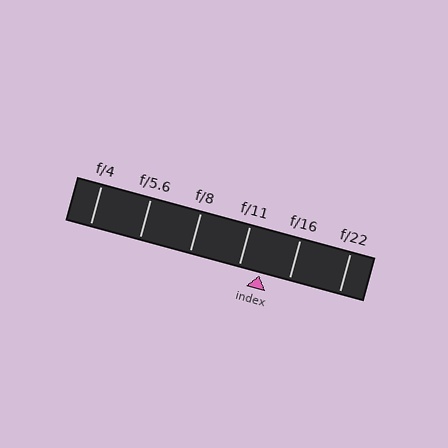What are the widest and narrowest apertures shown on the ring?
The widest aperture shown is f/4 and the narrowest is f/22.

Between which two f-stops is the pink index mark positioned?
The index mark is between f/11 and f/16.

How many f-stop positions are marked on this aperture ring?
There are 6 f-stop positions marked.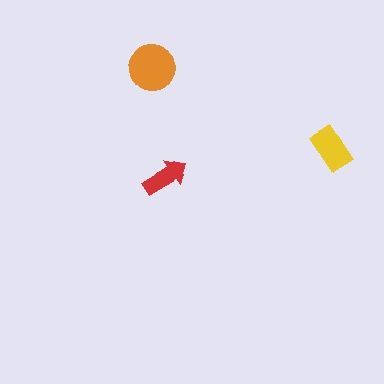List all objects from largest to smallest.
The orange circle, the yellow rectangle, the red arrow.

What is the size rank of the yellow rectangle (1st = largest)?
2nd.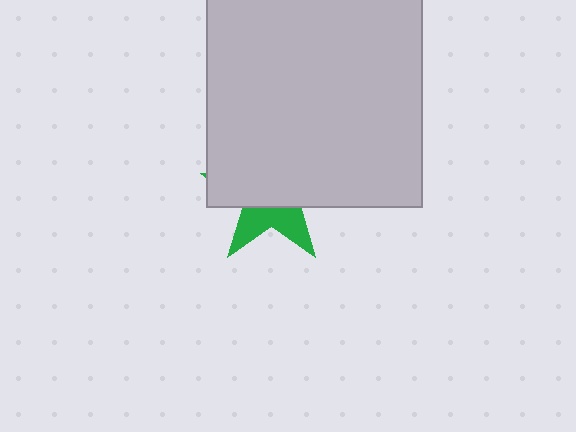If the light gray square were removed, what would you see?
You would see the complete green star.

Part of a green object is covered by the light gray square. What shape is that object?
It is a star.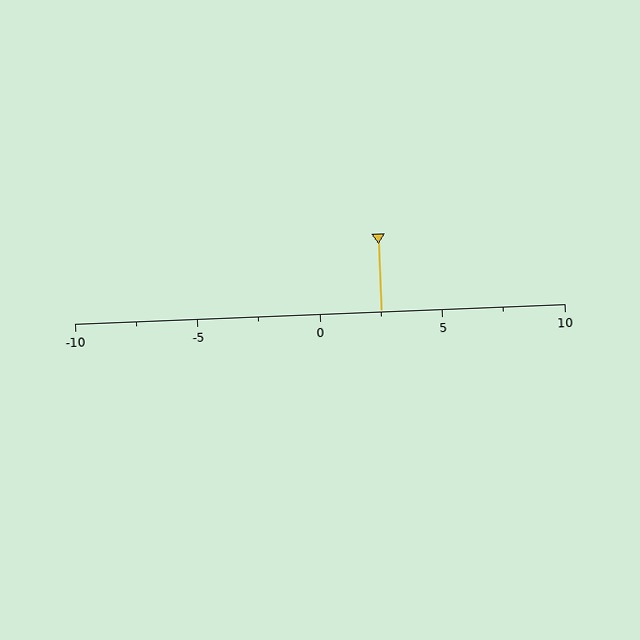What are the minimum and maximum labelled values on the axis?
The axis runs from -10 to 10.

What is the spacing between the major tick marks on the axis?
The major ticks are spaced 5 apart.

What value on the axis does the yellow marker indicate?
The marker indicates approximately 2.5.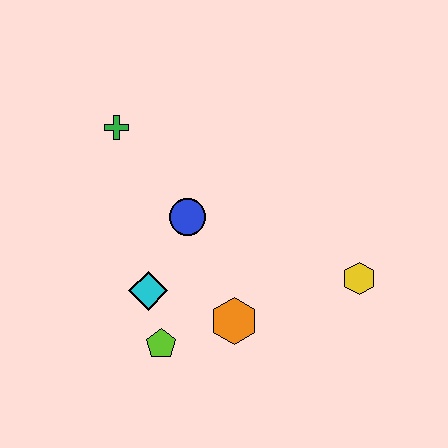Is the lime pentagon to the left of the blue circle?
Yes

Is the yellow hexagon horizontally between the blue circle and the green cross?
No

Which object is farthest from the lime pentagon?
The green cross is farthest from the lime pentagon.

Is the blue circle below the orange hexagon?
No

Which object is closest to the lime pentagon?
The cyan diamond is closest to the lime pentagon.